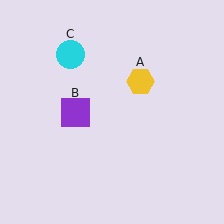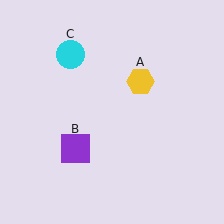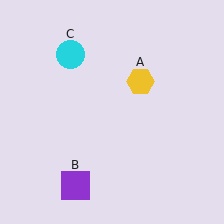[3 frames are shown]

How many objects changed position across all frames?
1 object changed position: purple square (object B).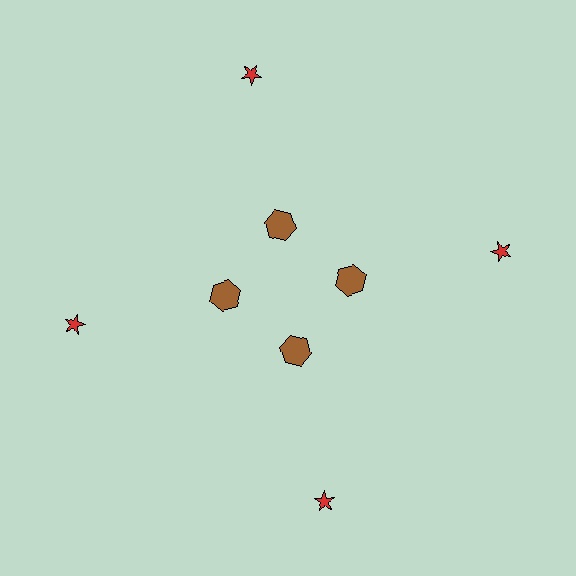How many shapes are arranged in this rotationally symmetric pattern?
There are 8 shapes, arranged in 4 groups of 2.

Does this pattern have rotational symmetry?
Yes, this pattern has 4-fold rotational symmetry. It looks the same after rotating 90 degrees around the center.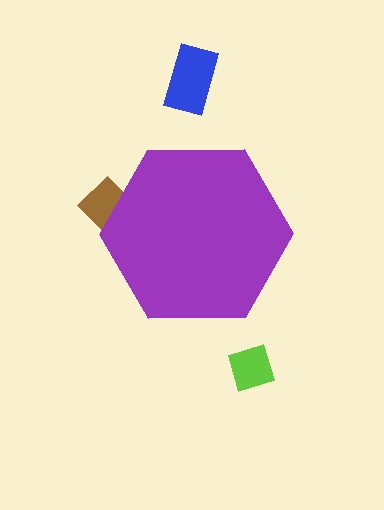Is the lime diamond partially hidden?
No, the lime diamond is fully visible.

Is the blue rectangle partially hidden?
No, the blue rectangle is fully visible.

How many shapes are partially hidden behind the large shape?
1 shape is partially hidden.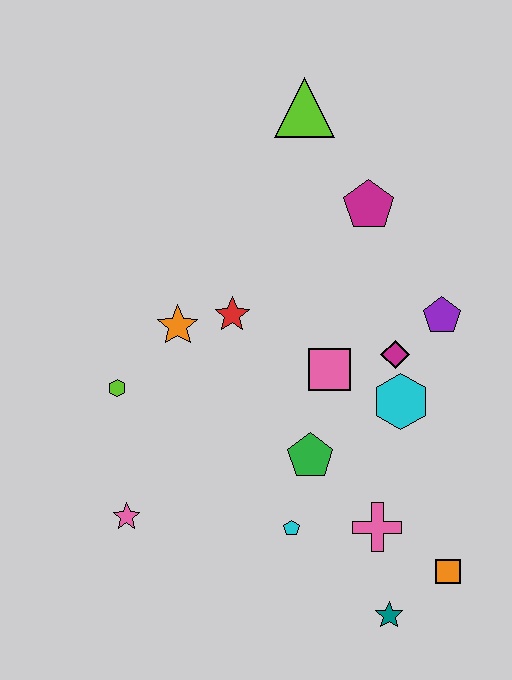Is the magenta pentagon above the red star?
Yes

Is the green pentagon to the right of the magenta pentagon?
No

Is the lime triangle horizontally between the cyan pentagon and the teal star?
Yes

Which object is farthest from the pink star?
The lime triangle is farthest from the pink star.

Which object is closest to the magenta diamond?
The cyan hexagon is closest to the magenta diamond.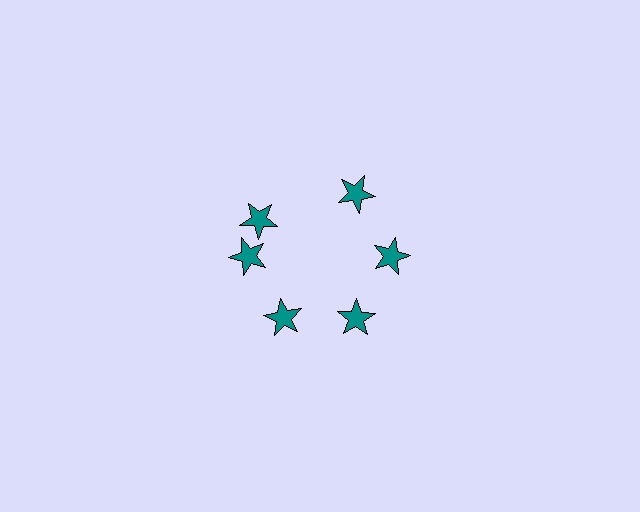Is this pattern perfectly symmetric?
No. The 6 teal stars are arranged in a ring, but one element near the 11 o'clock position is rotated out of alignment along the ring, breaking the 6-fold rotational symmetry.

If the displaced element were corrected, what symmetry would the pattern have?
It would have 6-fold rotational symmetry — the pattern would map onto itself every 60 degrees.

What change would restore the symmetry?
The symmetry would be restored by rotating it back into even spacing with its neighbors so that all 6 stars sit at equal angles and equal distance from the center.